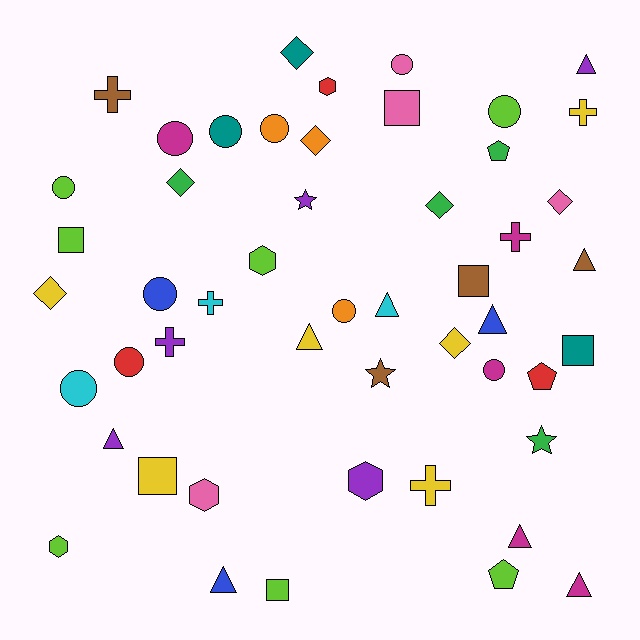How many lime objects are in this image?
There are 7 lime objects.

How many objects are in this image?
There are 50 objects.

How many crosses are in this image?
There are 6 crosses.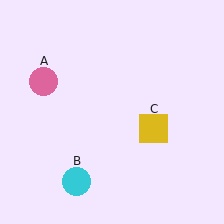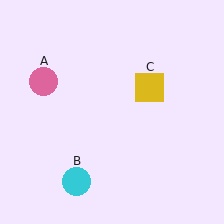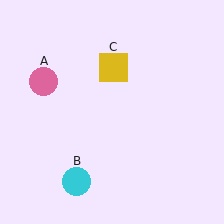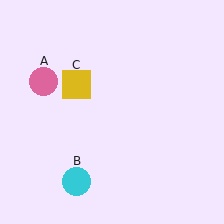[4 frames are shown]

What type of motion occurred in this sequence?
The yellow square (object C) rotated counterclockwise around the center of the scene.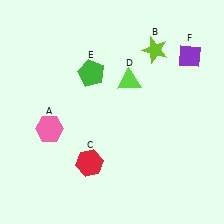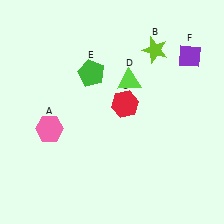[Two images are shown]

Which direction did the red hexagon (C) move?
The red hexagon (C) moved up.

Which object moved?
The red hexagon (C) moved up.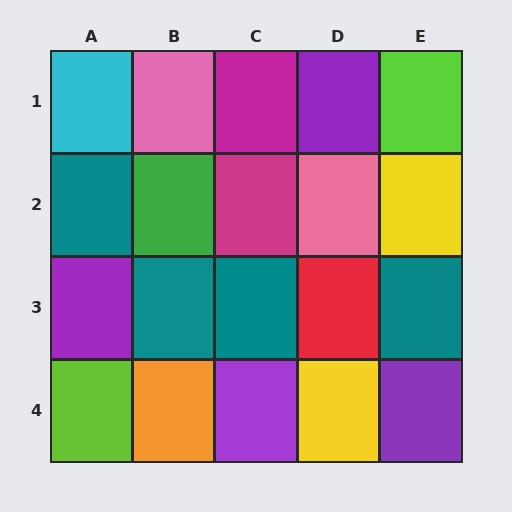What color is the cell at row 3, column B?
Teal.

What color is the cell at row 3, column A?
Purple.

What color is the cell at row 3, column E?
Teal.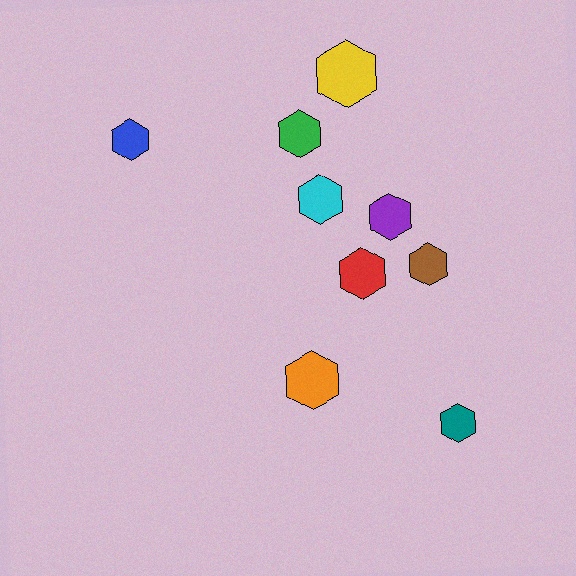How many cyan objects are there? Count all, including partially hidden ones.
There is 1 cyan object.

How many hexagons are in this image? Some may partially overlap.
There are 9 hexagons.